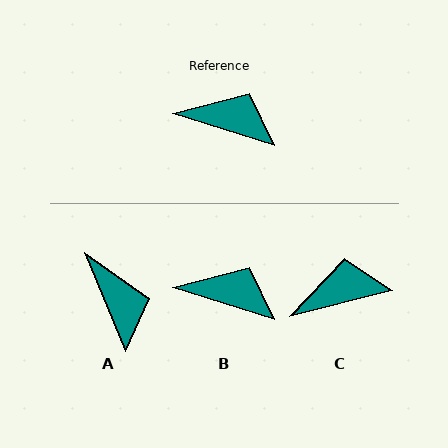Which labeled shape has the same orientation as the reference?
B.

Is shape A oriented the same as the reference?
No, it is off by about 50 degrees.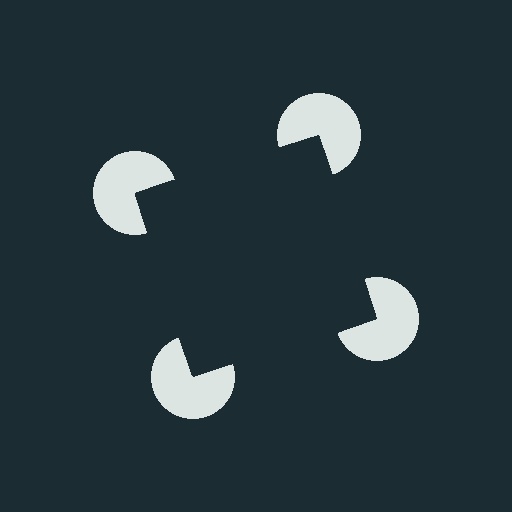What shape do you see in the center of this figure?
An illusory square — its edges are inferred from the aligned wedge cuts in the pac-man discs, not physically drawn.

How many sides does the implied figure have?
4 sides.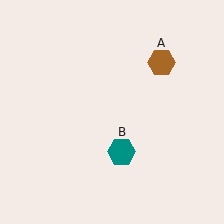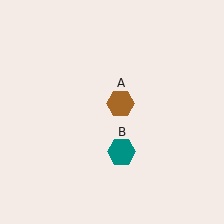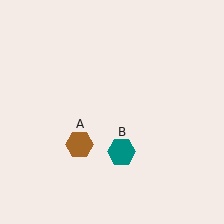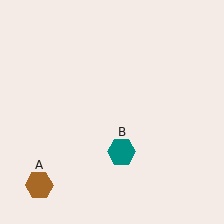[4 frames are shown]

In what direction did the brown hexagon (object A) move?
The brown hexagon (object A) moved down and to the left.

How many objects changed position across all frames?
1 object changed position: brown hexagon (object A).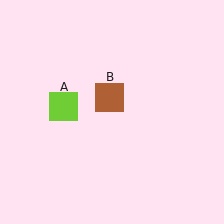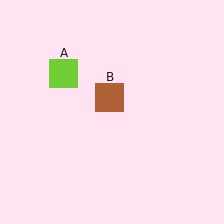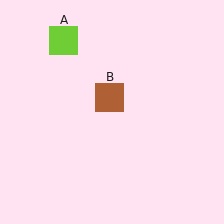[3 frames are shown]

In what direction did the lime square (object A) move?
The lime square (object A) moved up.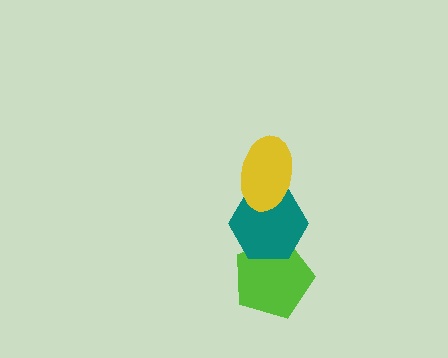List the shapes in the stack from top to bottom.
From top to bottom: the yellow ellipse, the teal hexagon, the lime pentagon.